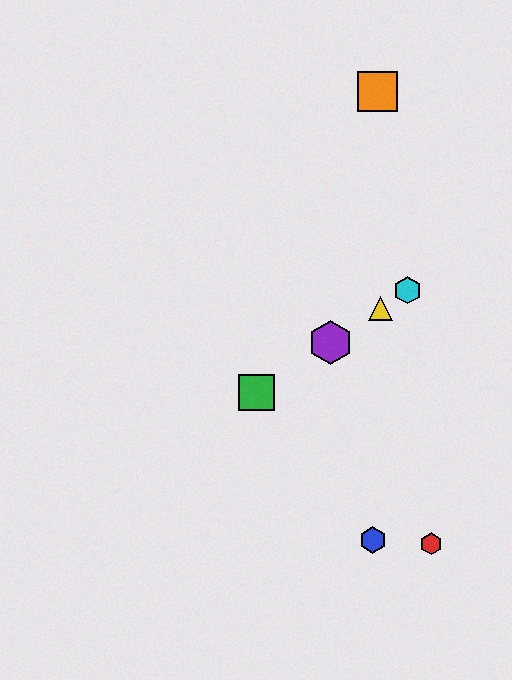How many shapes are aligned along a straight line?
4 shapes (the green square, the yellow triangle, the purple hexagon, the cyan hexagon) are aligned along a straight line.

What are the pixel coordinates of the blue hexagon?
The blue hexagon is at (373, 540).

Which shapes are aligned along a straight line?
The green square, the yellow triangle, the purple hexagon, the cyan hexagon are aligned along a straight line.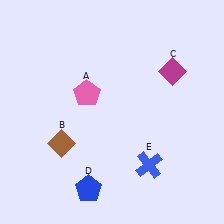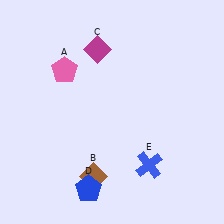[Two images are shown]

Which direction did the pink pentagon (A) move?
The pink pentagon (A) moved up.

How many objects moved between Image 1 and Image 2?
3 objects moved between the two images.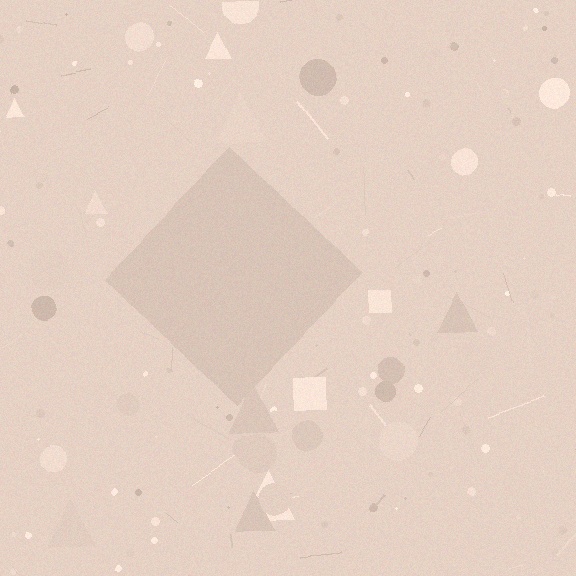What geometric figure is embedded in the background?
A diamond is embedded in the background.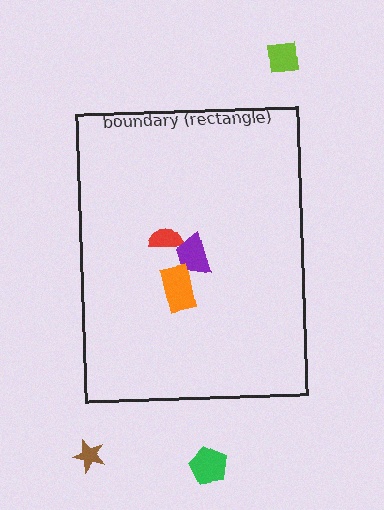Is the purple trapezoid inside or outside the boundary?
Inside.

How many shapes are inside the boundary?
3 inside, 3 outside.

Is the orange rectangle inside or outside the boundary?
Inside.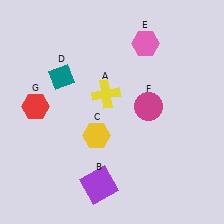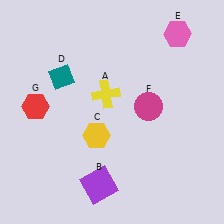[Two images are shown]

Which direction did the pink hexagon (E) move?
The pink hexagon (E) moved right.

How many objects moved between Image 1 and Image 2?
1 object moved between the two images.